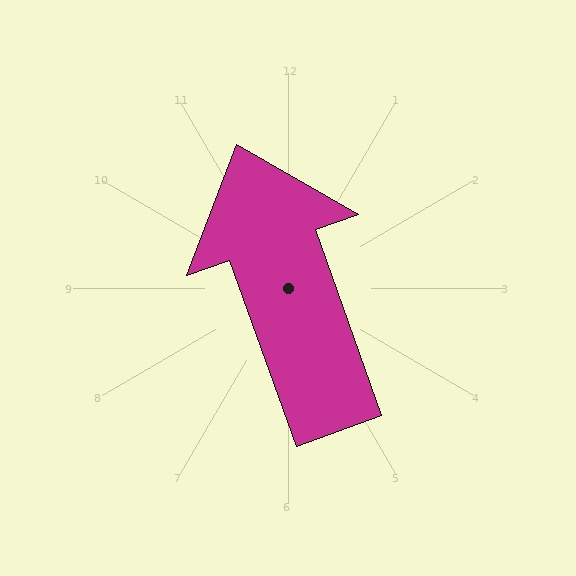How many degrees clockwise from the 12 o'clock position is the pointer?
Approximately 340 degrees.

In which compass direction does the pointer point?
North.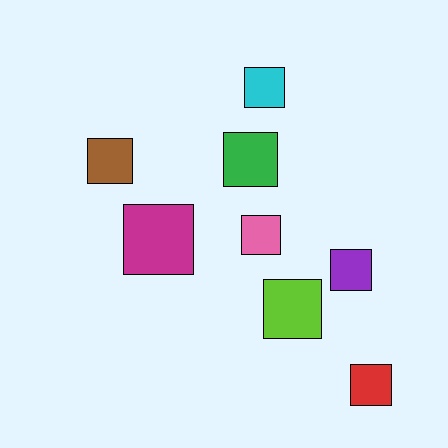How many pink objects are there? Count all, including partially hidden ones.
There is 1 pink object.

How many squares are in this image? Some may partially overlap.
There are 8 squares.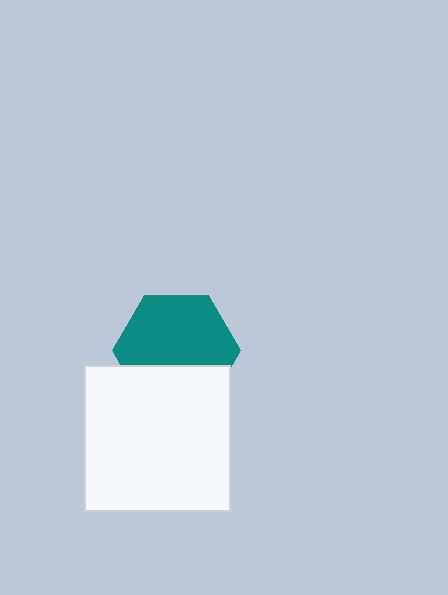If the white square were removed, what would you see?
You would see the complete teal hexagon.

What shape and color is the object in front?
The object in front is a white square.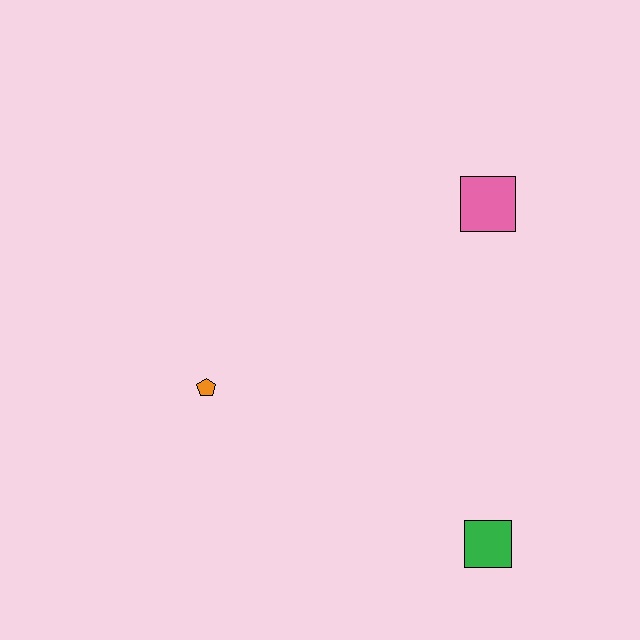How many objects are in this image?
There are 3 objects.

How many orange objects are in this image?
There is 1 orange object.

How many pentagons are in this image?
There is 1 pentagon.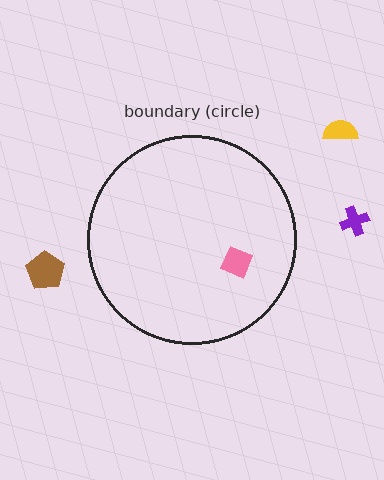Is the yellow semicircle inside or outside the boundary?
Outside.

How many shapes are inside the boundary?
1 inside, 3 outside.